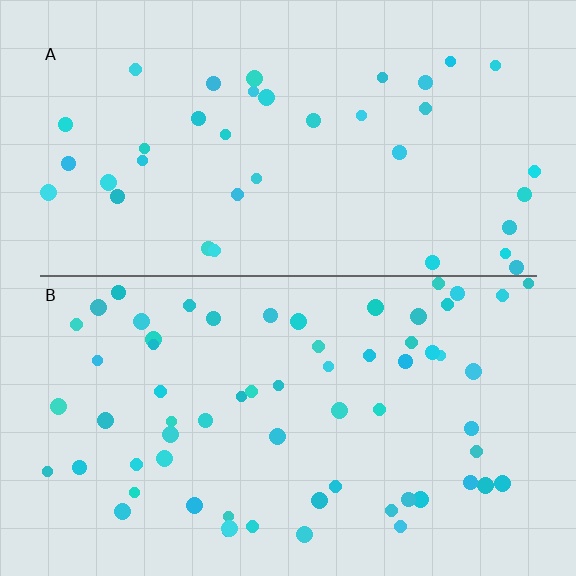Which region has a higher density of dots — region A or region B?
B (the bottom).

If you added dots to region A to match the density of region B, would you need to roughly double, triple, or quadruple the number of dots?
Approximately double.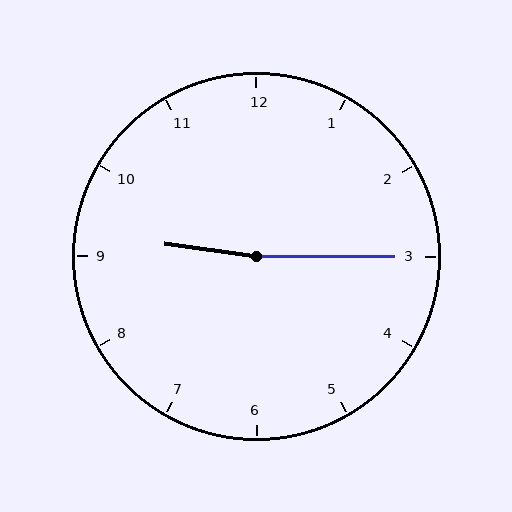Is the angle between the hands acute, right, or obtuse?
It is obtuse.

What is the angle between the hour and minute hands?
Approximately 172 degrees.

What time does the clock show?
9:15.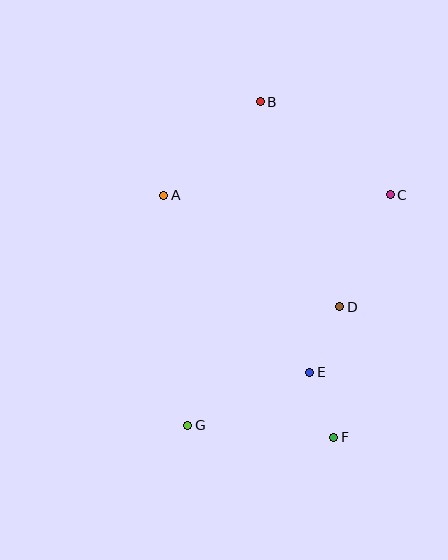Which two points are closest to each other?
Points E and F are closest to each other.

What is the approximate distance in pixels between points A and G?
The distance between A and G is approximately 231 pixels.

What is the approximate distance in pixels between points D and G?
The distance between D and G is approximately 193 pixels.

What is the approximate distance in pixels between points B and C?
The distance between B and C is approximately 160 pixels.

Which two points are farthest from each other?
Points B and F are farthest from each other.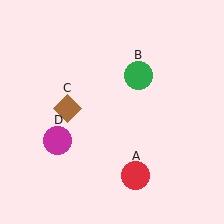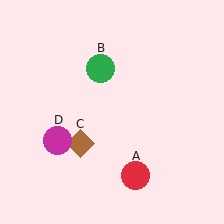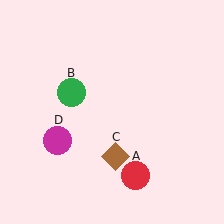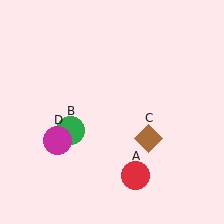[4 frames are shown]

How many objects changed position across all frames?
2 objects changed position: green circle (object B), brown diamond (object C).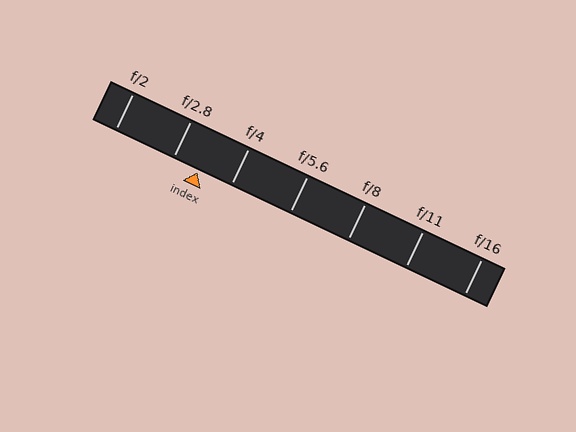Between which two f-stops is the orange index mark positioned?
The index mark is between f/2.8 and f/4.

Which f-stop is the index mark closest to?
The index mark is closest to f/2.8.